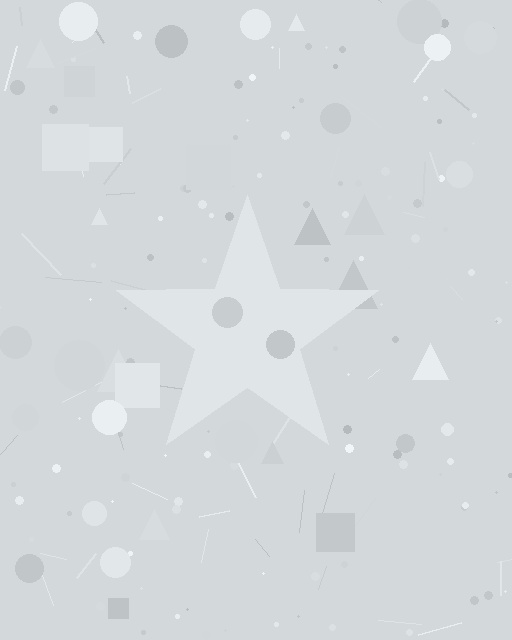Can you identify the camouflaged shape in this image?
The camouflaged shape is a star.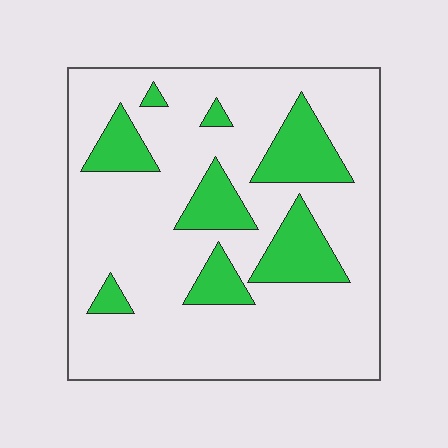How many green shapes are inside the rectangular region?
8.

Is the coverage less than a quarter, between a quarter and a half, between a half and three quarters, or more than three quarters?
Less than a quarter.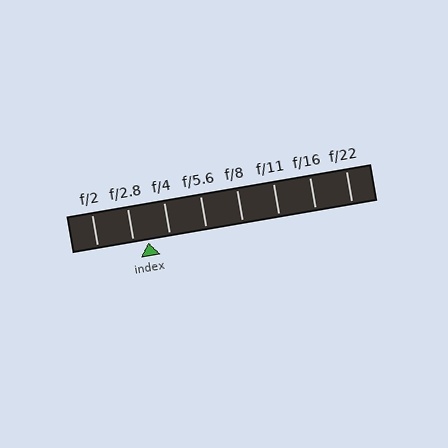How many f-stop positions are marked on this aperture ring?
There are 8 f-stop positions marked.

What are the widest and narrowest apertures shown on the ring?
The widest aperture shown is f/2 and the narrowest is f/22.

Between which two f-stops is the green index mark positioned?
The index mark is between f/2.8 and f/4.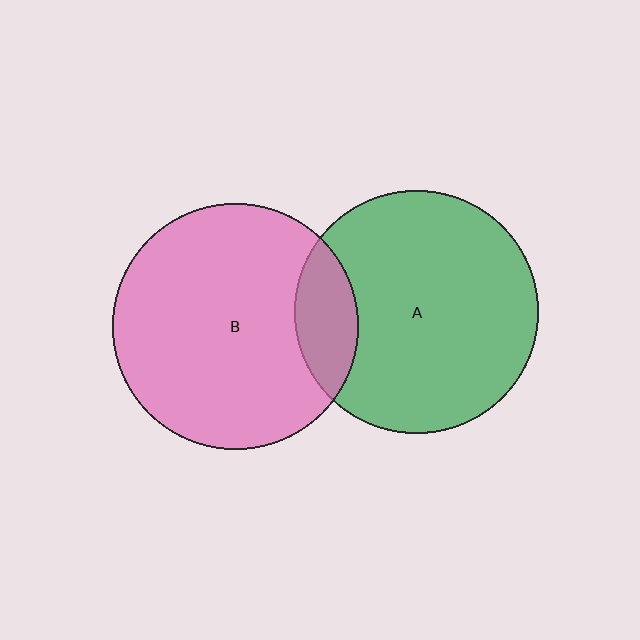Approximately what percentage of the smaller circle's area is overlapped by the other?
Approximately 15%.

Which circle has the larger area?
Circle B (pink).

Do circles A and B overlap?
Yes.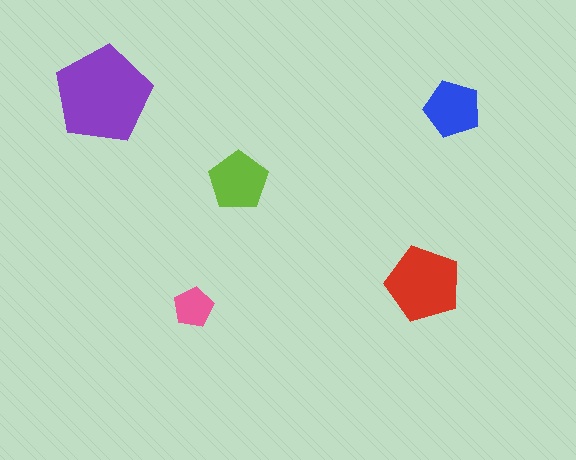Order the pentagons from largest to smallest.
the purple one, the red one, the lime one, the blue one, the pink one.